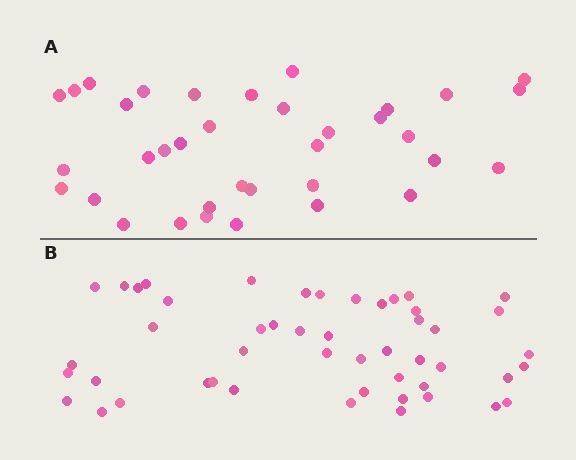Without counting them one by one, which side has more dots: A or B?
Region B (the bottom region) has more dots.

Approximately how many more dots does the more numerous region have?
Region B has approximately 15 more dots than region A.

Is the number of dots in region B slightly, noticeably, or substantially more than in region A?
Region B has noticeably more, but not dramatically so. The ratio is roughly 1.4 to 1.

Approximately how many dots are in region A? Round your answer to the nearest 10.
About 40 dots. (The exact count is 36, which rounds to 40.)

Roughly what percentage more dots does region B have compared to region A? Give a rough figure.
About 35% more.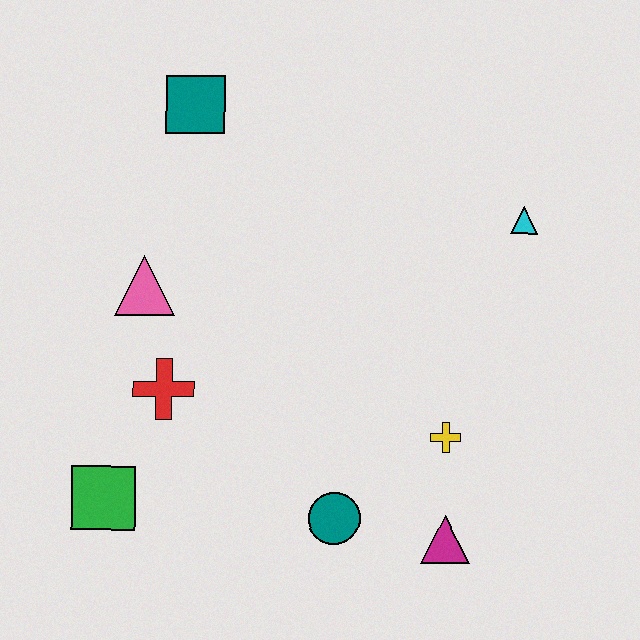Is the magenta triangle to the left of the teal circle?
No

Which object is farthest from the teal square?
The magenta triangle is farthest from the teal square.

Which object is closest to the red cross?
The pink triangle is closest to the red cross.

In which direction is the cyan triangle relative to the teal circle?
The cyan triangle is above the teal circle.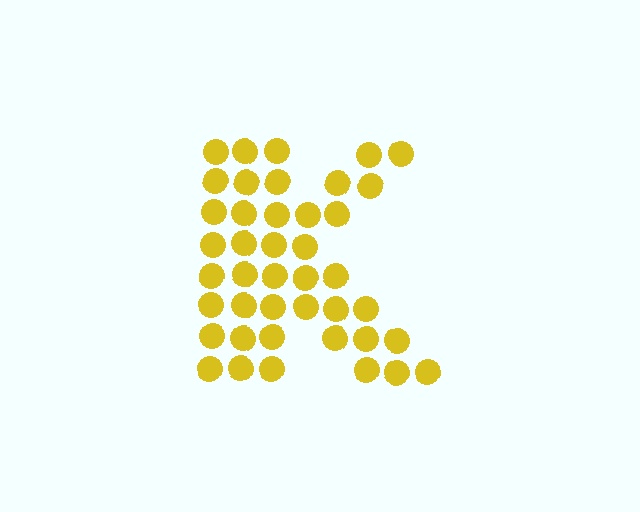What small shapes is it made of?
It is made of small circles.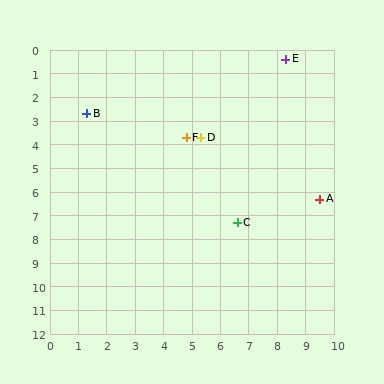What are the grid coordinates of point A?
Point A is at approximately (9.5, 6.3).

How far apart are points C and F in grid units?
Points C and F are about 4.0 grid units apart.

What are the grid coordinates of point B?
Point B is at approximately (1.3, 2.7).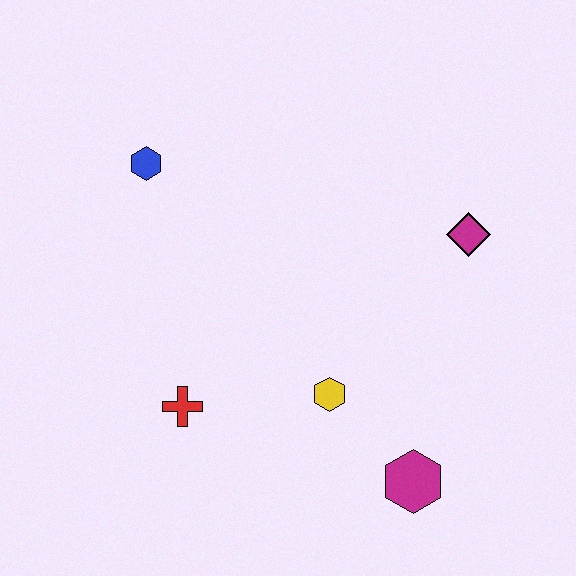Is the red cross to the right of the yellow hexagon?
No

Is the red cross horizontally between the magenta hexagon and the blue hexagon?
Yes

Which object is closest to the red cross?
The yellow hexagon is closest to the red cross.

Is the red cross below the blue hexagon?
Yes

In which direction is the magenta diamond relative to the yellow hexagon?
The magenta diamond is above the yellow hexagon.